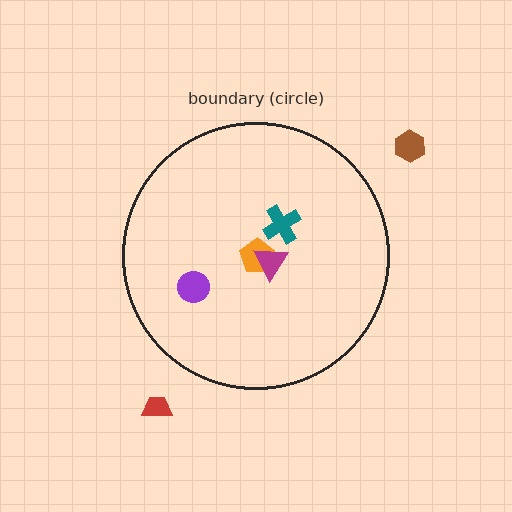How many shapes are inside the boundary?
4 inside, 2 outside.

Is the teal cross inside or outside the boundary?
Inside.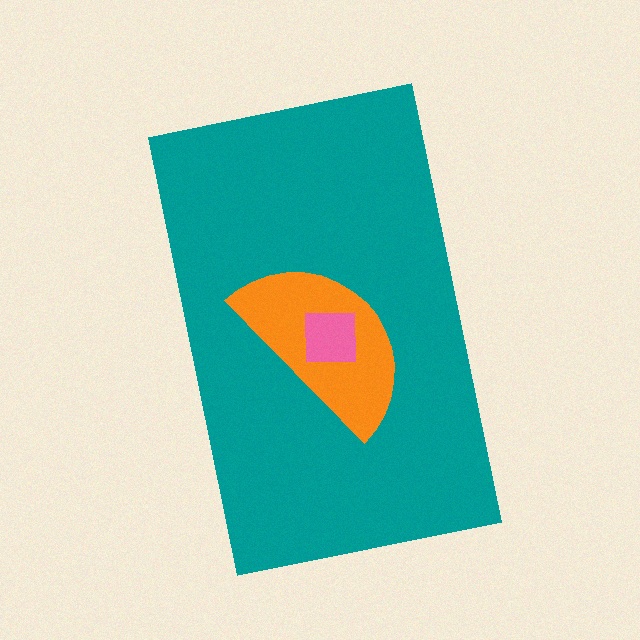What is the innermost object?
The pink square.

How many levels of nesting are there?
3.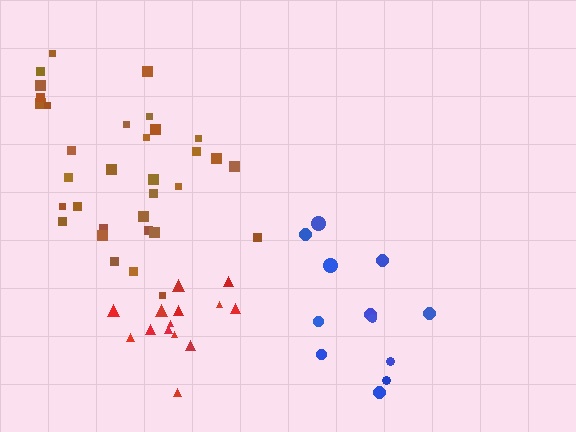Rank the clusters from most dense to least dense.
red, brown, blue.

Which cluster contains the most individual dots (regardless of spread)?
Brown (34).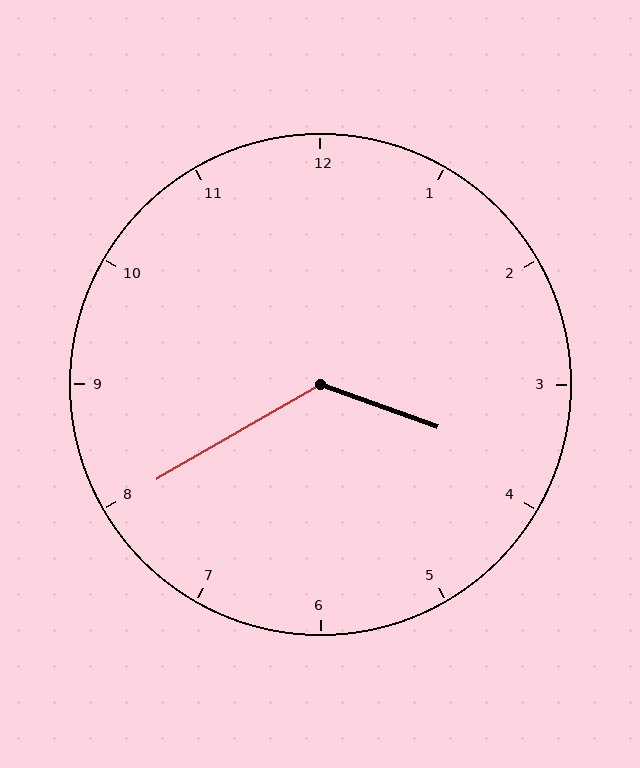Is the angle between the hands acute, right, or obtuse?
It is obtuse.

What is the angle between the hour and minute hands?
Approximately 130 degrees.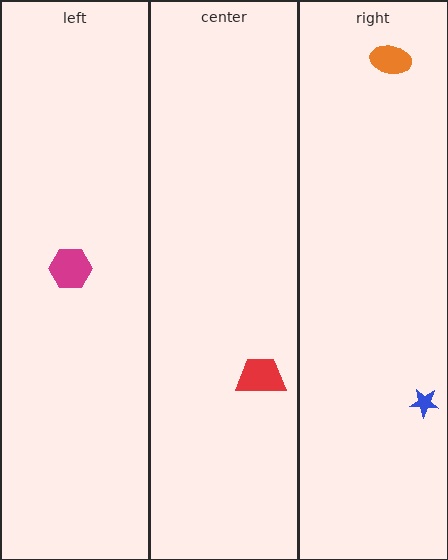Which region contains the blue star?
The right region.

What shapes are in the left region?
The magenta hexagon.